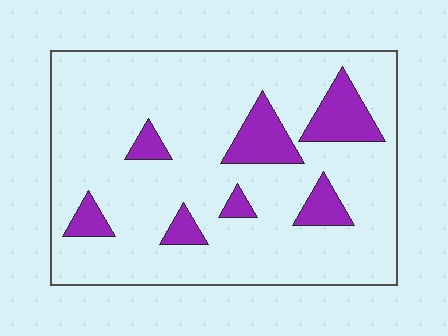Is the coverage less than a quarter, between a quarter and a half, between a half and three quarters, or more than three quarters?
Less than a quarter.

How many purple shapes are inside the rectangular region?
7.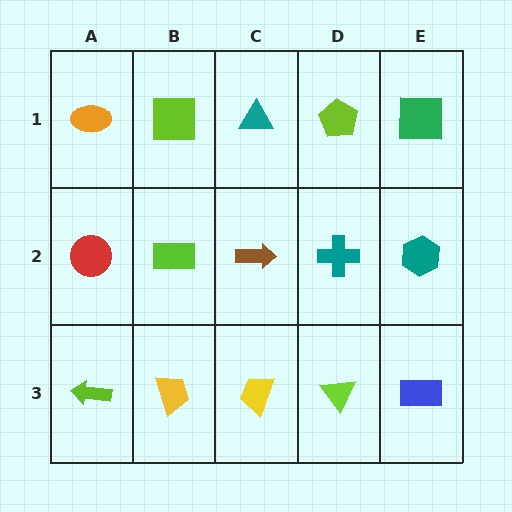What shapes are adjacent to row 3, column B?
A lime rectangle (row 2, column B), a lime arrow (row 3, column A), a yellow trapezoid (row 3, column C).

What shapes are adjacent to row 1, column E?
A teal hexagon (row 2, column E), a lime pentagon (row 1, column D).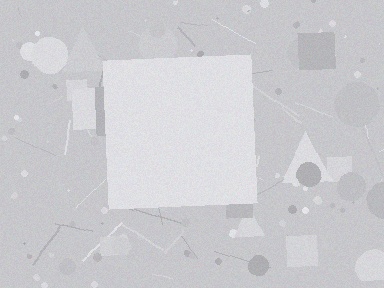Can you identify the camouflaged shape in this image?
The camouflaged shape is a square.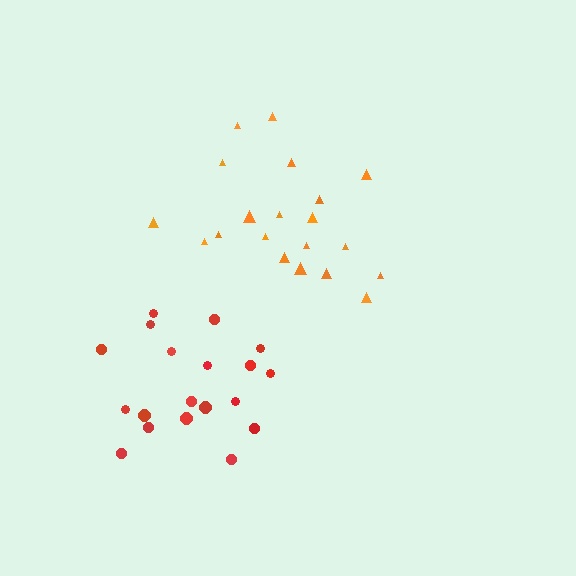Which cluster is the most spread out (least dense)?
Red.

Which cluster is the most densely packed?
Orange.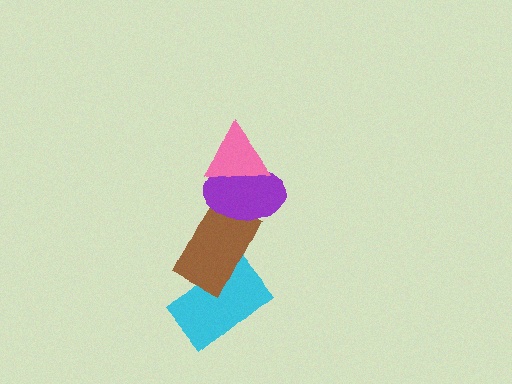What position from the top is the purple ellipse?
The purple ellipse is 2nd from the top.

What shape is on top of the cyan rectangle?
The brown rectangle is on top of the cyan rectangle.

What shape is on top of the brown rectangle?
The purple ellipse is on top of the brown rectangle.